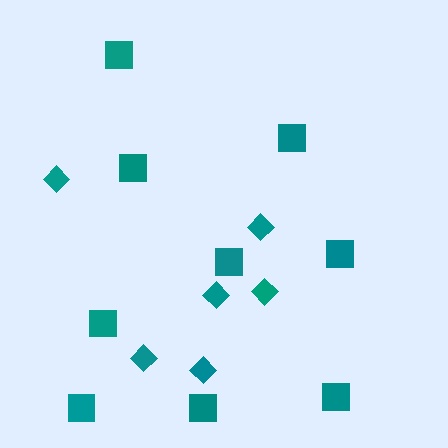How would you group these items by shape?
There are 2 groups: one group of diamonds (6) and one group of squares (9).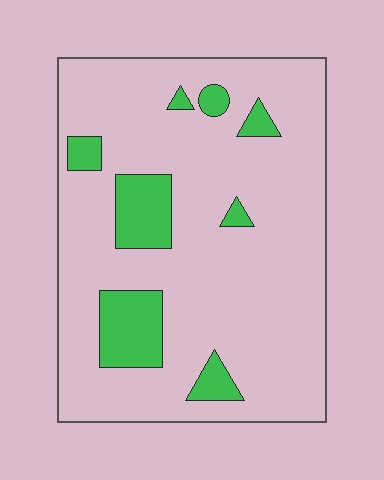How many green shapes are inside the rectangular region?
8.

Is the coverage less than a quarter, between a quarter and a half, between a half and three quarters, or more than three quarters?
Less than a quarter.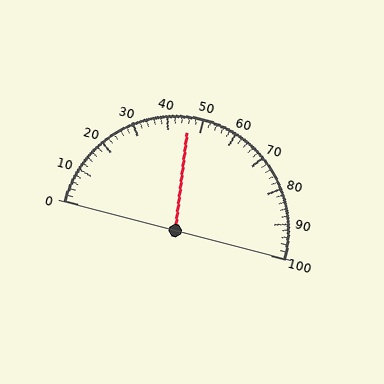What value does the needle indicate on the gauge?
The needle indicates approximately 46.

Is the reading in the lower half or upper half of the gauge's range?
The reading is in the lower half of the range (0 to 100).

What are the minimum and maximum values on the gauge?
The gauge ranges from 0 to 100.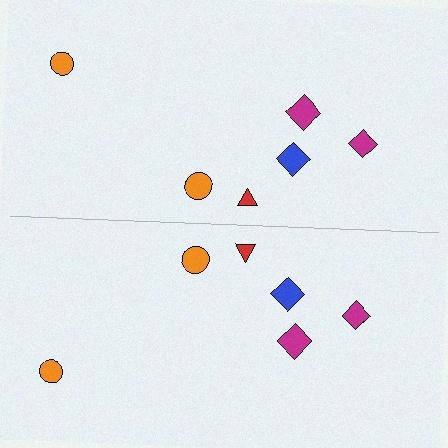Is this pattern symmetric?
Yes, this pattern has bilateral (reflection) symmetry.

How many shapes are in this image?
There are 12 shapes in this image.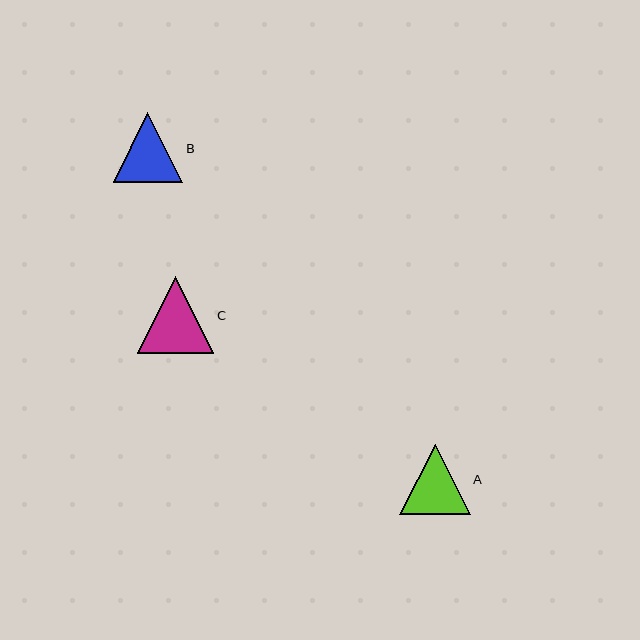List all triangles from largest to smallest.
From largest to smallest: C, A, B.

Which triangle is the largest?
Triangle C is the largest with a size of approximately 77 pixels.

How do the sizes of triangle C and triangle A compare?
Triangle C and triangle A are approximately the same size.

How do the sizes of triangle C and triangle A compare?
Triangle C and triangle A are approximately the same size.